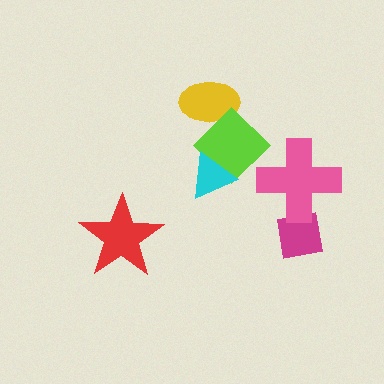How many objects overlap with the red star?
0 objects overlap with the red star.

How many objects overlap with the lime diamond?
2 objects overlap with the lime diamond.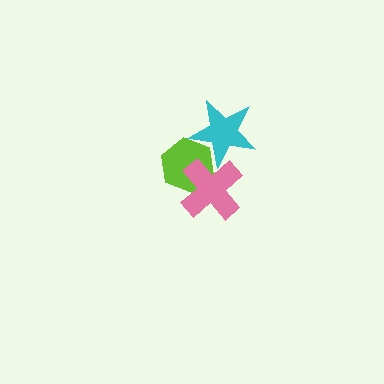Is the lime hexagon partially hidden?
Yes, it is partially covered by another shape.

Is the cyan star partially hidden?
Yes, it is partially covered by another shape.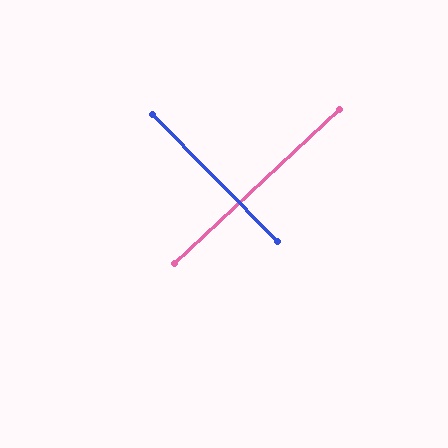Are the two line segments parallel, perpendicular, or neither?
Perpendicular — they meet at approximately 88°.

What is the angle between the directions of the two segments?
Approximately 88 degrees.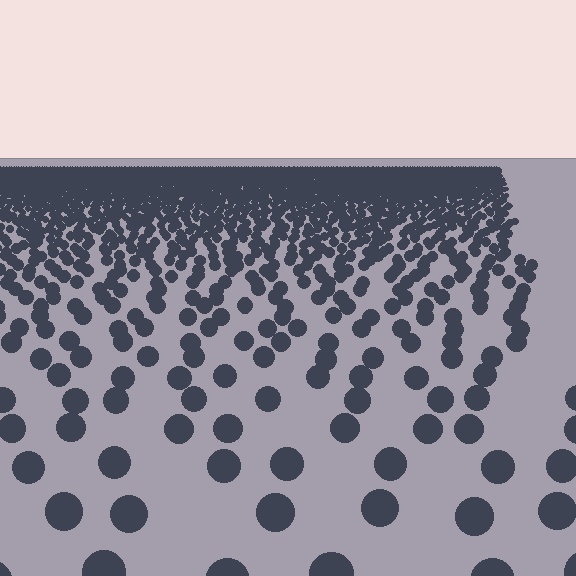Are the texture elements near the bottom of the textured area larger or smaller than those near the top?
Larger. Near the bottom, elements are closer to the viewer and appear at a bigger on-screen size.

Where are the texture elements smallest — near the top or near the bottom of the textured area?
Near the top.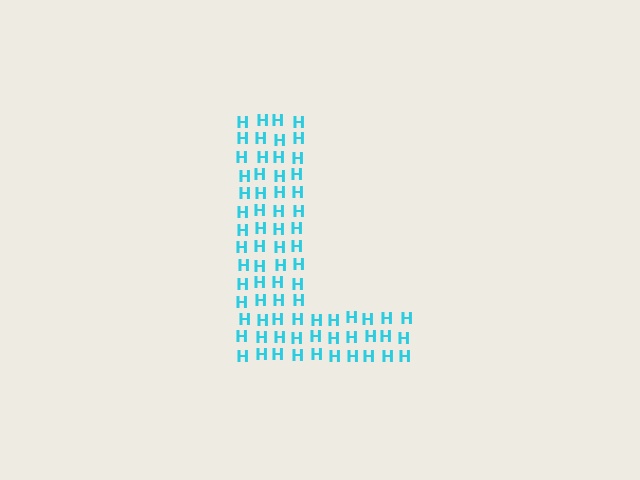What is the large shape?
The large shape is the letter L.